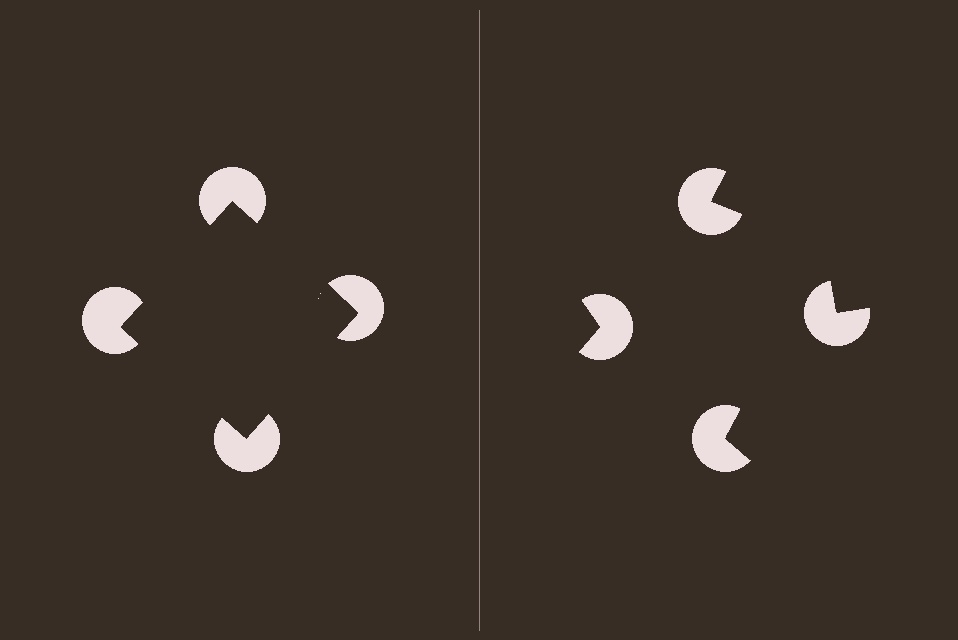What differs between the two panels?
The pac-man discs are positioned identically on both sides; only the wedge orientations differ. On the left they align to a square; on the right they are misaligned.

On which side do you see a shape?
An illusory square appears on the left side. On the right side the wedge cuts are rotated, so no coherent shape forms.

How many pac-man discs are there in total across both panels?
8 — 4 on each side.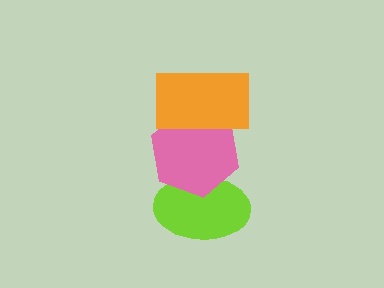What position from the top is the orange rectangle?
The orange rectangle is 1st from the top.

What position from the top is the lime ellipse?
The lime ellipse is 3rd from the top.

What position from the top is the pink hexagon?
The pink hexagon is 2nd from the top.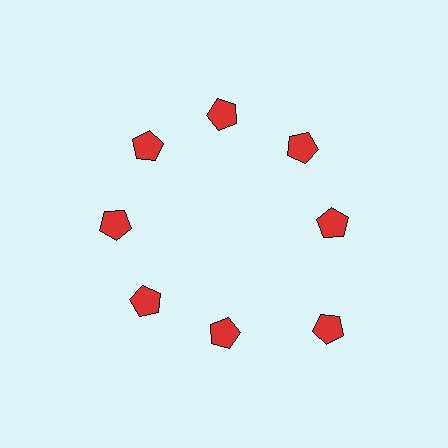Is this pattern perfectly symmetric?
No. The 8 red pentagons are arranged in a ring, but one element near the 4 o'clock position is pushed outward from the center, breaking the 8-fold rotational symmetry.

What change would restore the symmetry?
The symmetry would be restored by moving it inward, back onto the ring so that all 8 pentagons sit at equal angles and equal distance from the center.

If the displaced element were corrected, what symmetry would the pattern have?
It would have 8-fold rotational symmetry — the pattern would map onto itself every 45 degrees.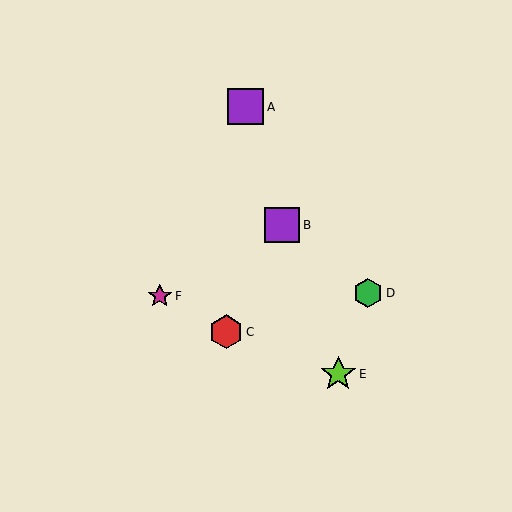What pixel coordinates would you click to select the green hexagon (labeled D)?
Click at (368, 293) to select the green hexagon D.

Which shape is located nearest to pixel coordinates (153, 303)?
The magenta star (labeled F) at (160, 296) is nearest to that location.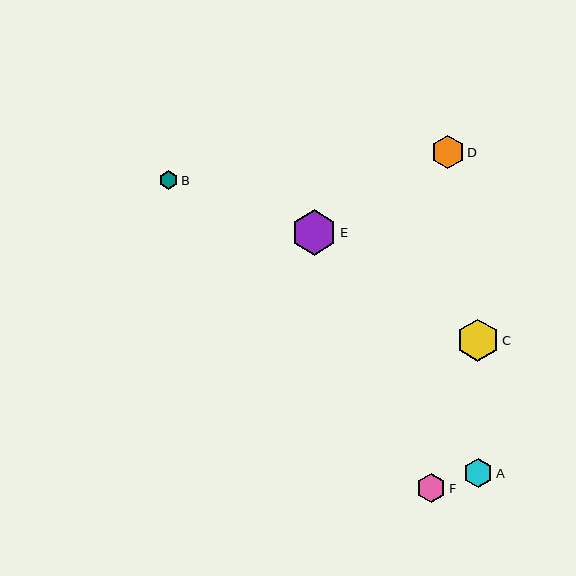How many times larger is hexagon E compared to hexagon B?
Hexagon E is approximately 2.5 times the size of hexagon B.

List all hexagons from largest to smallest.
From largest to smallest: E, C, D, F, A, B.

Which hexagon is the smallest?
Hexagon B is the smallest with a size of approximately 18 pixels.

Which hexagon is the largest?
Hexagon E is the largest with a size of approximately 45 pixels.